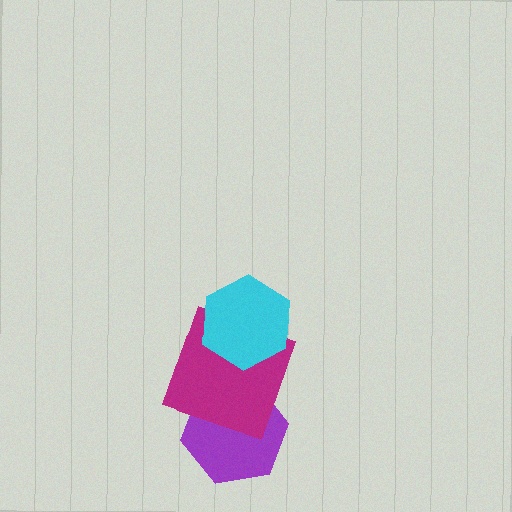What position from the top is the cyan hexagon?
The cyan hexagon is 1st from the top.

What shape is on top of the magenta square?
The cyan hexagon is on top of the magenta square.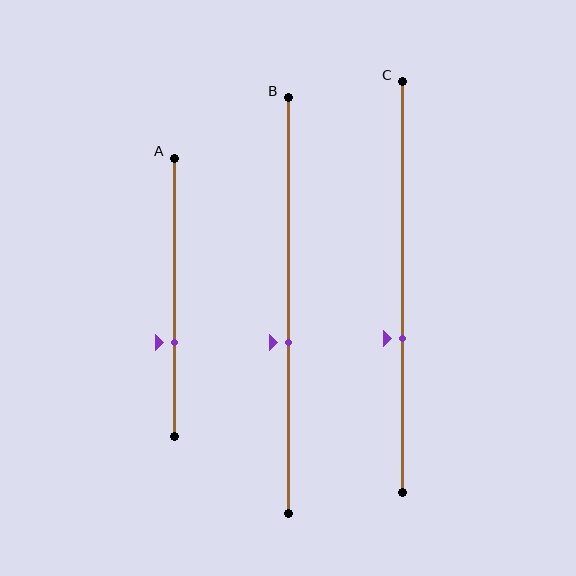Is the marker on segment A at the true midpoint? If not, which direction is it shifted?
No, the marker on segment A is shifted downward by about 16% of the segment length.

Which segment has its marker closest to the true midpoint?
Segment B has its marker closest to the true midpoint.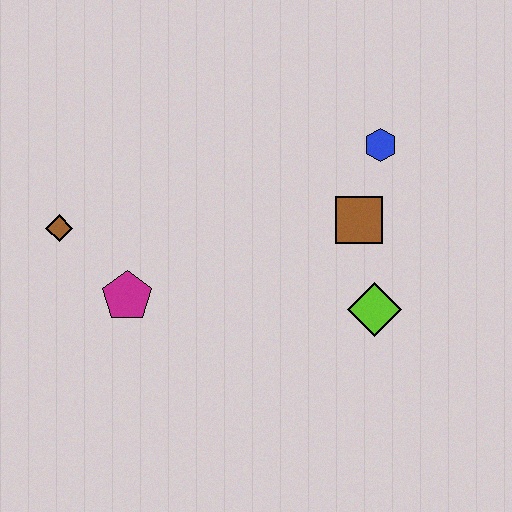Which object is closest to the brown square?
The blue hexagon is closest to the brown square.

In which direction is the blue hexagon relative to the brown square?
The blue hexagon is above the brown square.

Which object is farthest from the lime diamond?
The brown diamond is farthest from the lime diamond.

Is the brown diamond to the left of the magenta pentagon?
Yes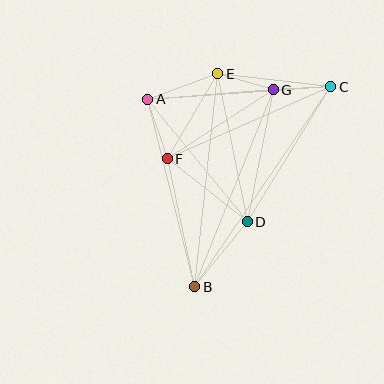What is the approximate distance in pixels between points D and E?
The distance between D and E is approximately 151 pixels.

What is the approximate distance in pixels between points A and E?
The distance between A and E is approximately 74 pixels.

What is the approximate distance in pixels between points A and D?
The distance between A and D is approximately 158 pixels.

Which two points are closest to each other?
Points C and G are closest to each other.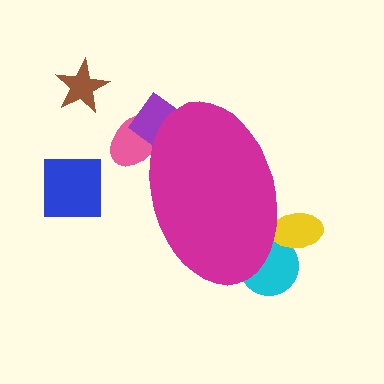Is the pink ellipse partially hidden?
Yes, the pink ellipse is partially hidden behind the magenta ellipse.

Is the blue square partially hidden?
No, the blue square is fully visible.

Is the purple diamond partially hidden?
Yes, the purple diamond is partially hidden behind the magenta ellipse.